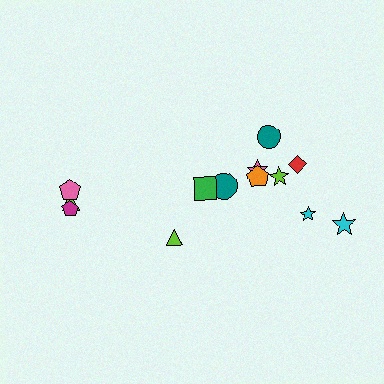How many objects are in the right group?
There are 8 objects.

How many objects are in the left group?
There are 5 objects.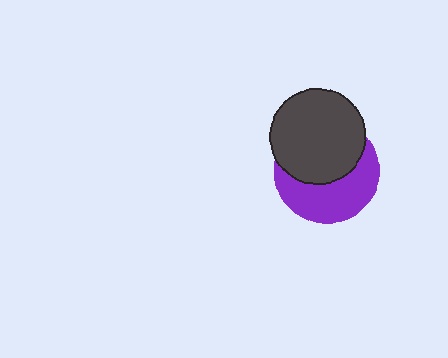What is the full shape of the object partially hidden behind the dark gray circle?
The partially hidden object is a purple circle.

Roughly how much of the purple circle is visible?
About half of it is visible (roughly 49%).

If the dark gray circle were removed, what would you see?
You would see the complete purple circle.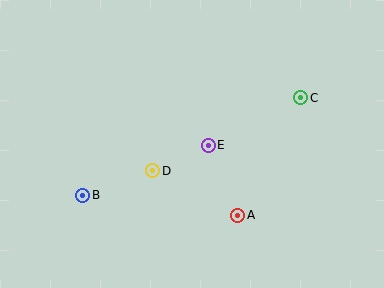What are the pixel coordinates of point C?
Point C is at (301, 98).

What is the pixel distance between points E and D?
The distance between E and D is 61 pixels.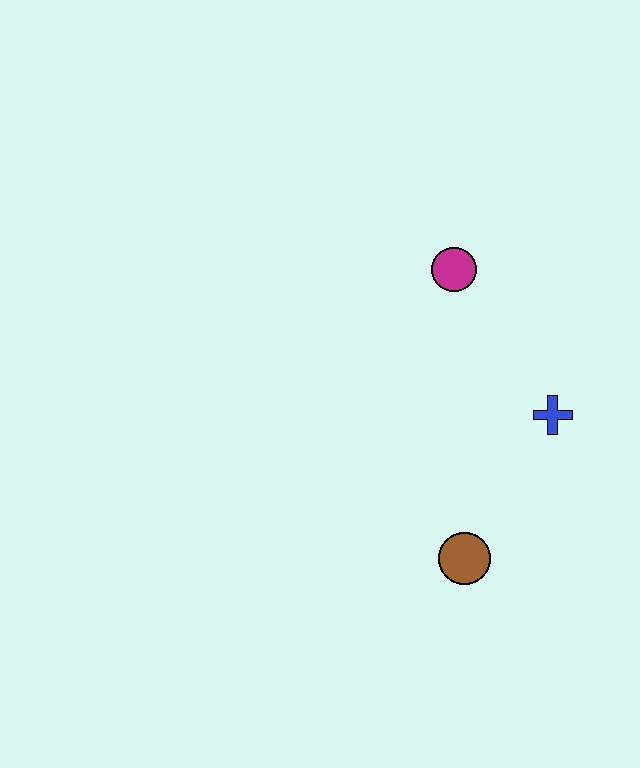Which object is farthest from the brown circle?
The magenta circle is farthest from the brown circle.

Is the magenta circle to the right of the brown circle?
No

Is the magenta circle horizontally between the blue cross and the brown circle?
No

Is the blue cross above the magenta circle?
No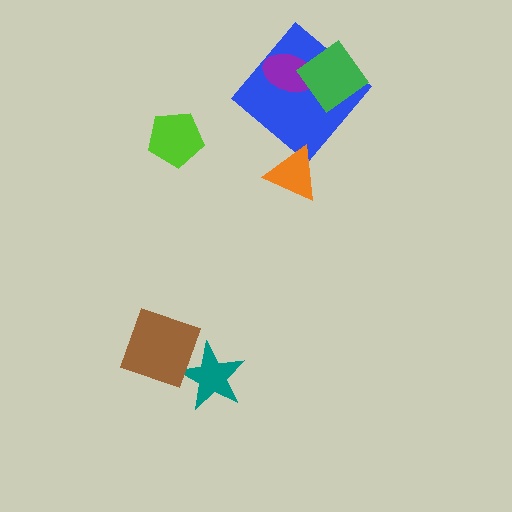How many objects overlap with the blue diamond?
2 objects overlap with the blue diamond.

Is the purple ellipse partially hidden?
Yes, it is partially covered by another shape.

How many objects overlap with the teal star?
1 object overlaps with the teal star.